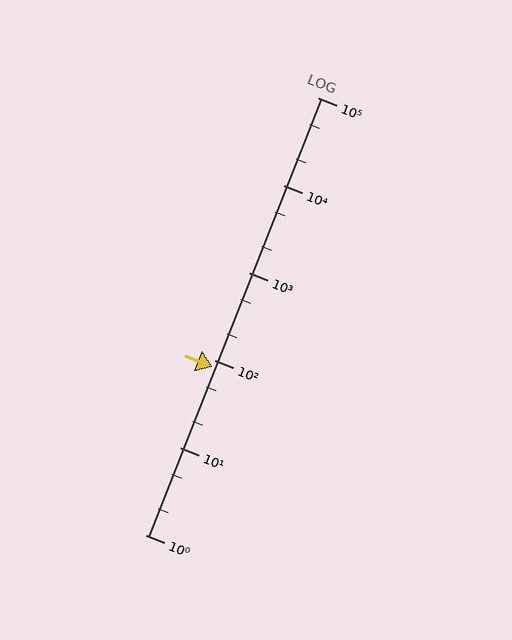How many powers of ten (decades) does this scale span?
The scale spans 5 decades, from 1 to 100000.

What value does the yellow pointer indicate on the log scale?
The pointer indicates approximately 84.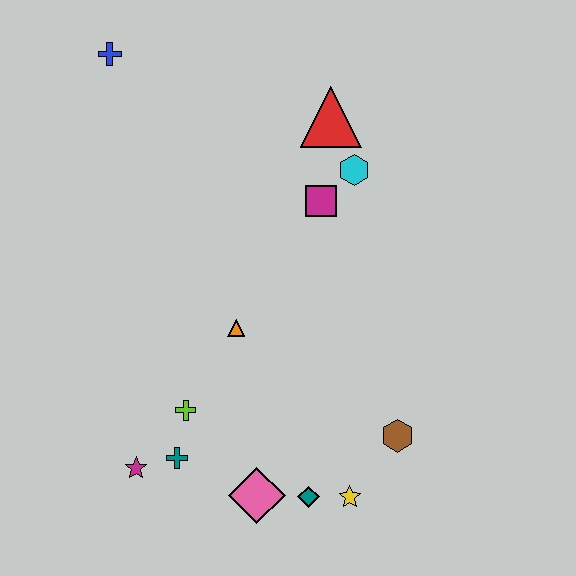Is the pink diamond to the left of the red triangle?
Yes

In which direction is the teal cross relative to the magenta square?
The teal cross is below the magenta square.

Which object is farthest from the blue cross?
The yellow star is farthest from the blue cross.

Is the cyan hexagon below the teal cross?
No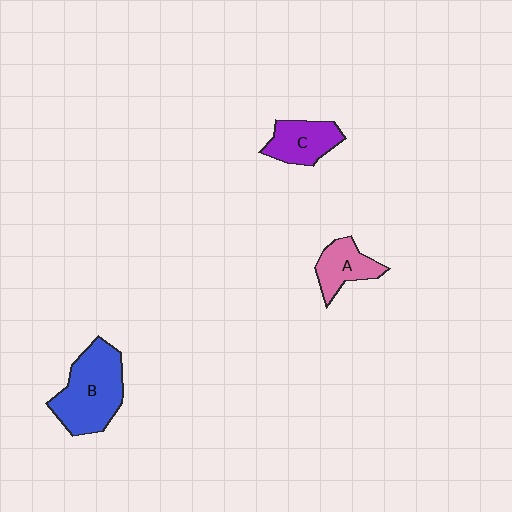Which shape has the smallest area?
Shape A (pink).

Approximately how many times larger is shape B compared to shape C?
Approximately 1.8 times.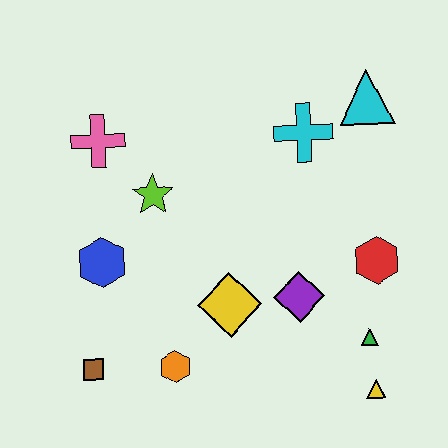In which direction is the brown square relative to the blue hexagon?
The brown square is below the blue hexagon.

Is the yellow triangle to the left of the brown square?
No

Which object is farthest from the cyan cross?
The brown square is farthest from the cyan cross.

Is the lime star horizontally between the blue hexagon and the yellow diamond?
Yes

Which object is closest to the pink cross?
The lime star is closest to the pink cross.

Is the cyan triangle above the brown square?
Yes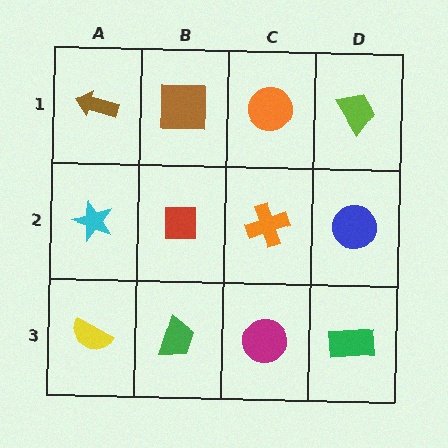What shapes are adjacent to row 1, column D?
A blue circle (row 2, column D), an orange circle (row 1, column C).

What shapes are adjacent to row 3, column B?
A red square (row 2, column B), a yellow semicircle (row 3, column A), a magenta circle (row 3, column C).